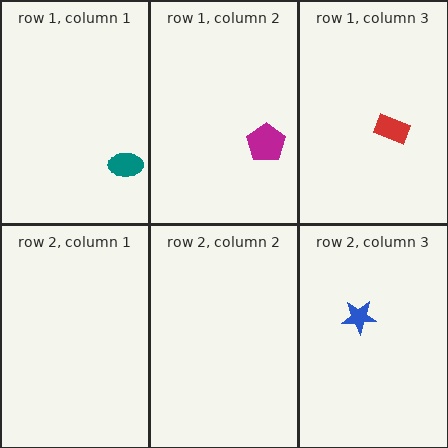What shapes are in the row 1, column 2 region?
The magenta pentagon.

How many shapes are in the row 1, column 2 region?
1.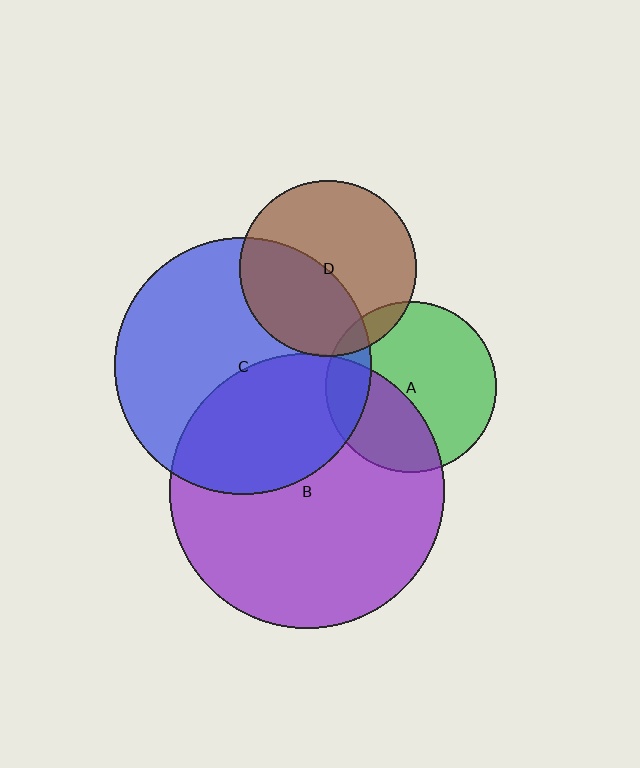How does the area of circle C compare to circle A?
Approximately 2.3 times.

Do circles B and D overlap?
Yes.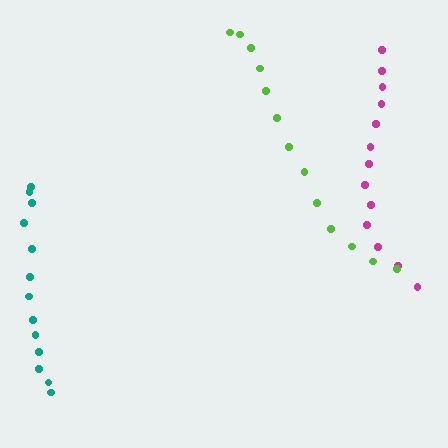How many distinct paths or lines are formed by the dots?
There are 3 distinct paths.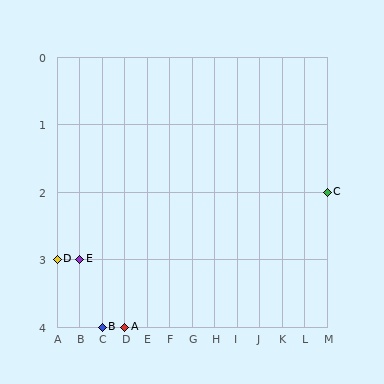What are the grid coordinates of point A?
Point A is at grid coordinates (D, 4).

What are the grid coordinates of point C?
Point C is at grid coordinates (M, 2).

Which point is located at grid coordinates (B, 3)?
Point E is at (B, 3).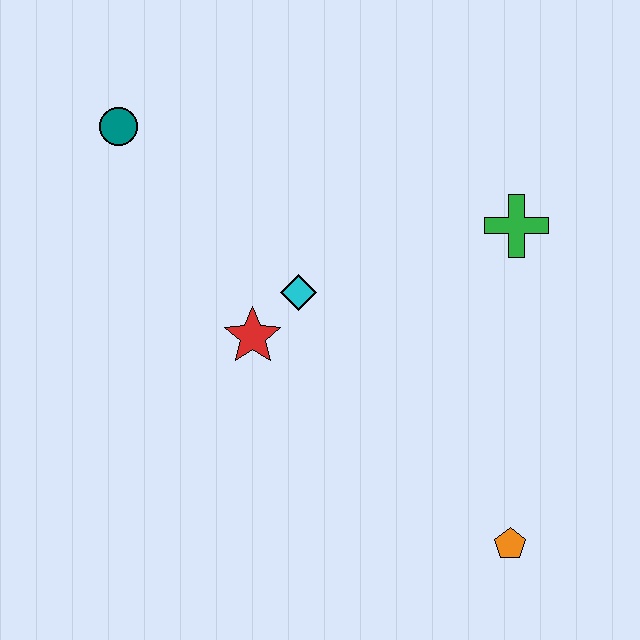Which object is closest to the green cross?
The cyan diamond is closest to the green cross.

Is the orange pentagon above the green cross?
No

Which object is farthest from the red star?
The orange pentagon is farthest from the red star.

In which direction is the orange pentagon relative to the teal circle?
The orange pentagon is below the teal circle.